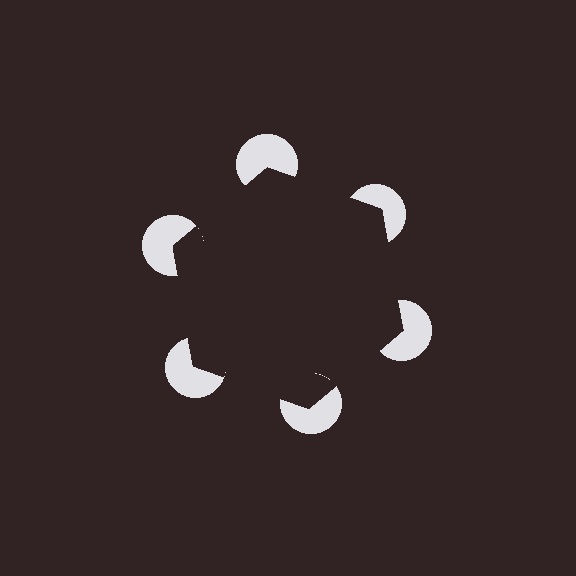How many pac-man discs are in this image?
There are 6 — one at each vertex of the illusory hexagon.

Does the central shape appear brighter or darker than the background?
It typically appears slightly darker than the background, even though no actual brightness change is drawn.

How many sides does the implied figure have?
6 sides.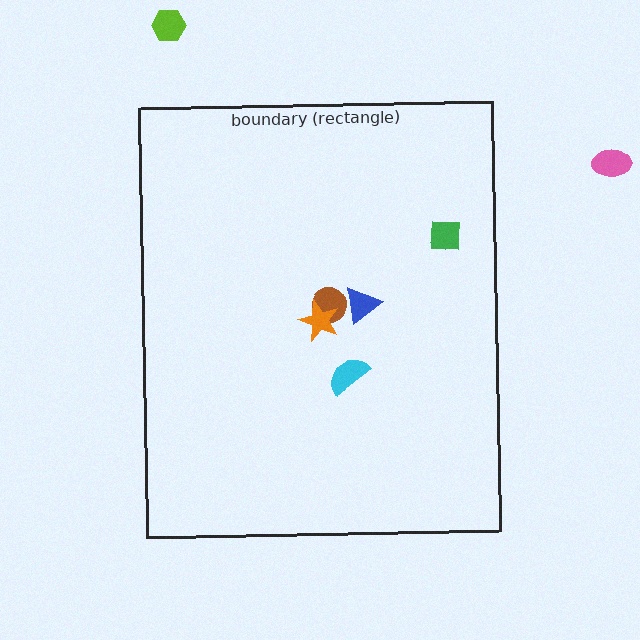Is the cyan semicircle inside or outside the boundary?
Inside.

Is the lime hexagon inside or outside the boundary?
Outside.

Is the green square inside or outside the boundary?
Inside.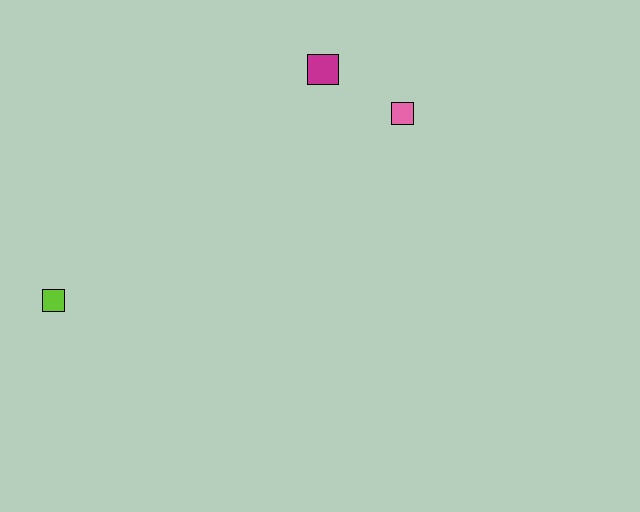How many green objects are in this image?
There are no green objects.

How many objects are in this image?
There are 3 objects.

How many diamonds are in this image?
There are no diamonds.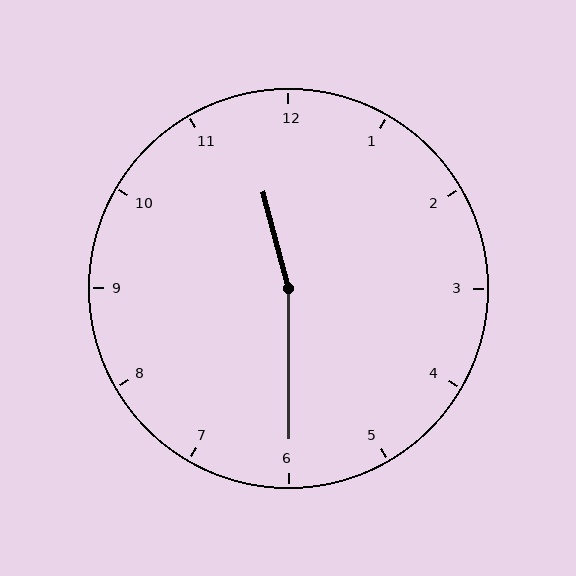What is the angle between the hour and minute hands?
Approximately 165 degrees.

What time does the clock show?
11:30.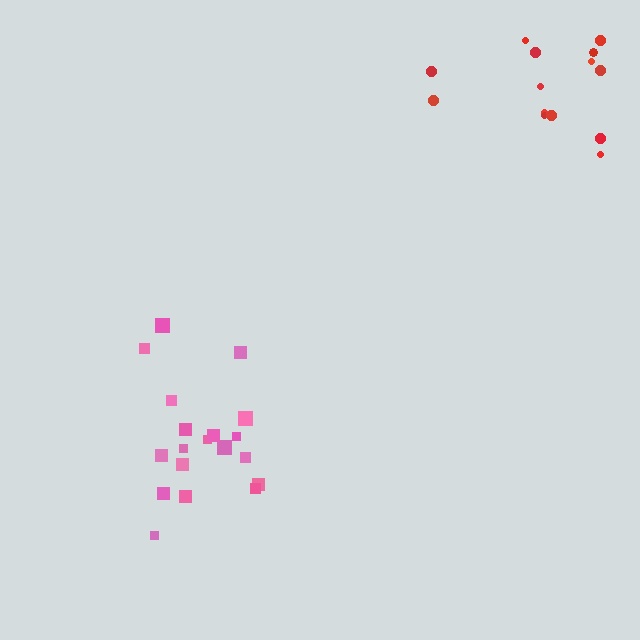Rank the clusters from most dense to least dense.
pink, red.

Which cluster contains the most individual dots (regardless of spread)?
Pink (19).